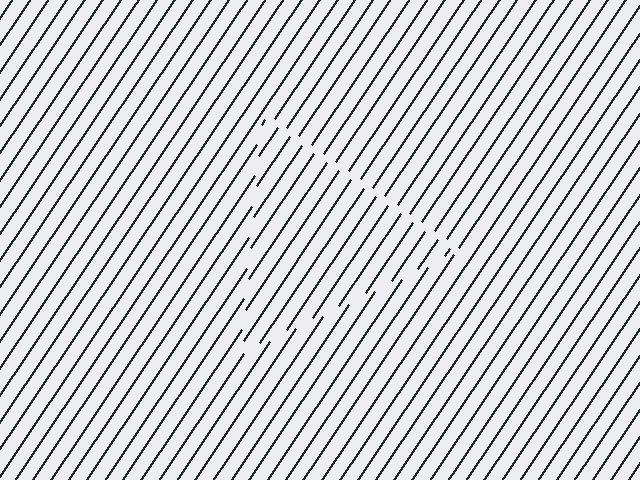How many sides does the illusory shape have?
3 sides — the line-ends trace a triangle.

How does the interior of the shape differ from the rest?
The interior of the shape contains the same grating, shifted by half a period — the contour is defined by the phase discontinuity where line-ends from the inner and outer gratings abut.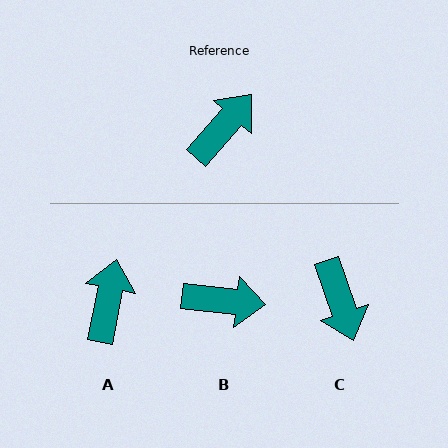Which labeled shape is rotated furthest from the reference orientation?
C, about 120 degrees away.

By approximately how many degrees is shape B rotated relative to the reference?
Approximately 54 degrees clockwise.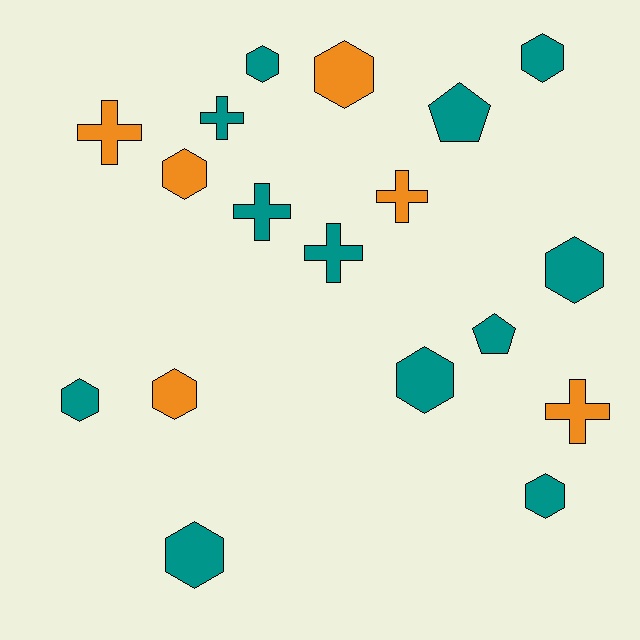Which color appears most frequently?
Teal, with 12 objects.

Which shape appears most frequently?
Hexagon, with 10 objects.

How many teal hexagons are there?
There are 7 teal hexagons.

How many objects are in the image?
There are 18 objects.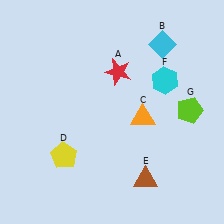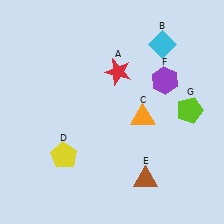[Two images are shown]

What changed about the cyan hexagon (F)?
In Image 1, F is cyan. In Image 2, it changed to purple.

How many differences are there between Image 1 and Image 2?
There is 1 difference between the two images.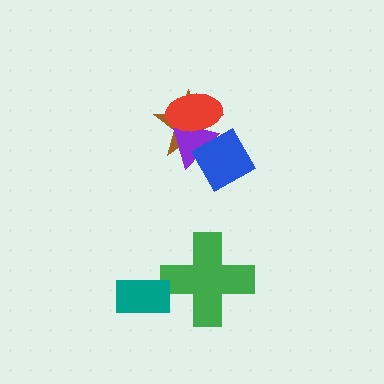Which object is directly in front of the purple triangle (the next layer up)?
The red ellipse is directly in front of the purple triangle.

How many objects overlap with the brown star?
3 objects overlap with the brown star.